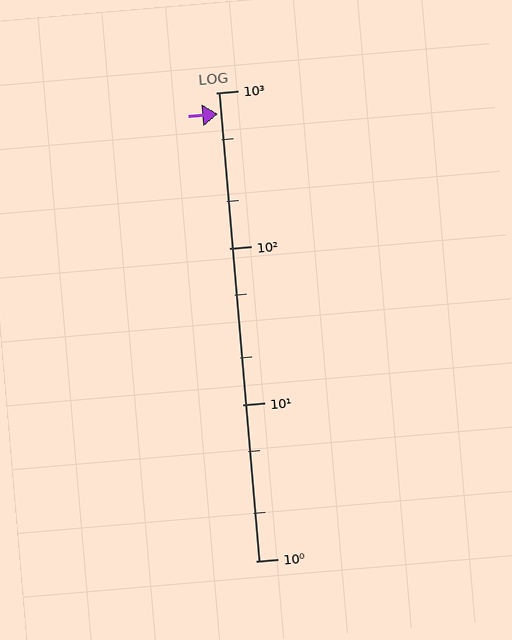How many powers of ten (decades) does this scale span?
The scale spans 3 decades, from 1 to 1000.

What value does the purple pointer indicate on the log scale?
The pointer indicates approximately 730.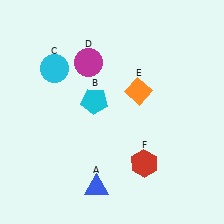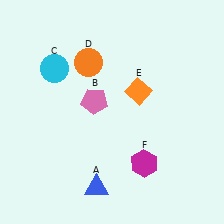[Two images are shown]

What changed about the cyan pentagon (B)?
In Image 1, B is cyan. In Image 2, it changed to pink.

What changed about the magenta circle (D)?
In Image 1, D is magenta. In Image 2, it changed to orange.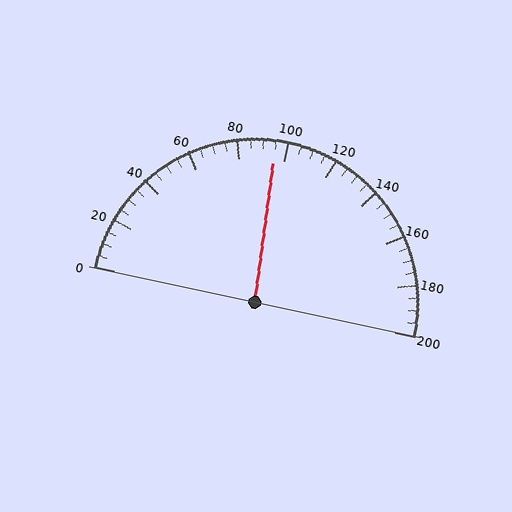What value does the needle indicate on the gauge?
The needle indicates approximately 95.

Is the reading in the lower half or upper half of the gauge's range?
The reading is in the lower half of the range (0 to 200).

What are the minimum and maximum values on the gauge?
The gauge ranges from 0 to 200.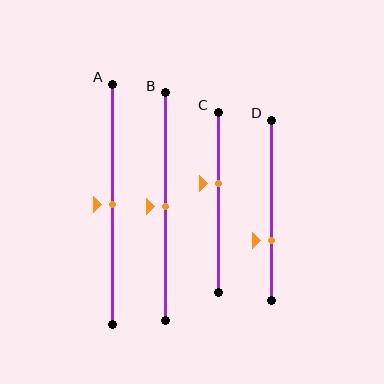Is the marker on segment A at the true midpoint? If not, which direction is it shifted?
Yes, the marker on segment A is at the true midpoint.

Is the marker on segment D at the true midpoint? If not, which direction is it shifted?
No, the marker on segment D is shifted downward by about 16% of the segment length.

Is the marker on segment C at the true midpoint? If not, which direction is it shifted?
No, the marker on segment C is shifted upward by about 10% of the segment length.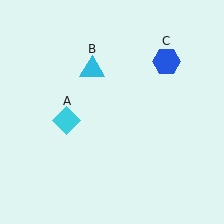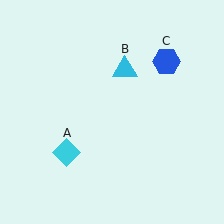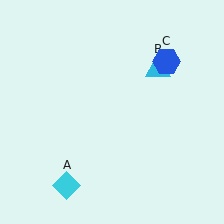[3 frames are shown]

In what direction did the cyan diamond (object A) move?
The cyan diamond (object A) moved down.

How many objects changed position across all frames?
2 objects changed position: cyan diamond (object A), cyan triangle (object B).